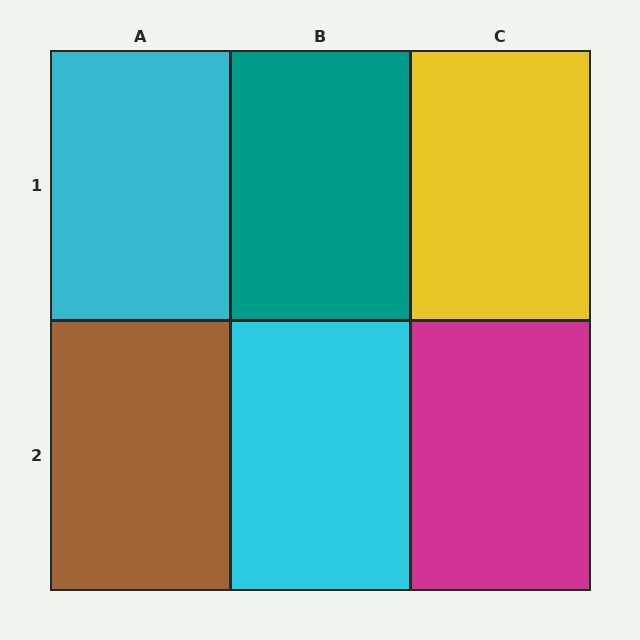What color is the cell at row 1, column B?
Teal.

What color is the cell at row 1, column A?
Cyan.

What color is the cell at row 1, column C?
Yellow.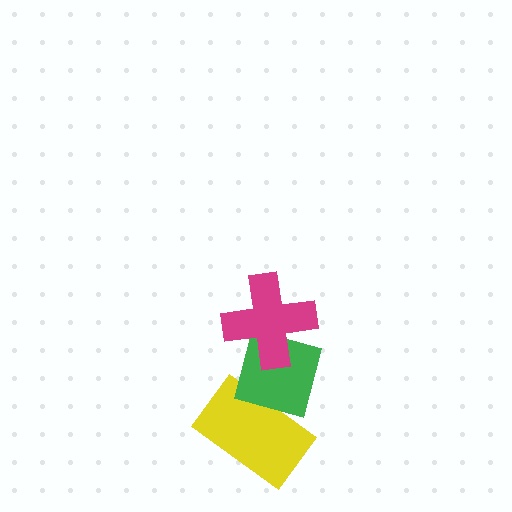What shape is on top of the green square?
The magenta cross is on top of the green square.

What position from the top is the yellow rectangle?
The yellow rectangle is 3rd from the top.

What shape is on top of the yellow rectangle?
The green square is on top of the yellow rectangle.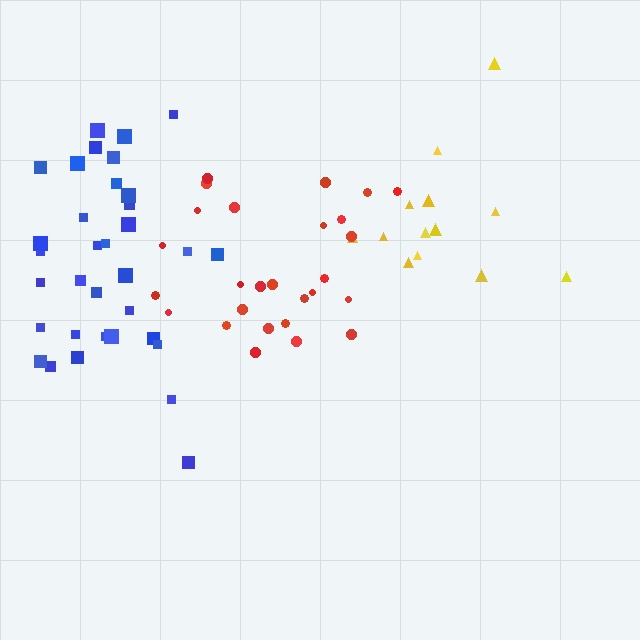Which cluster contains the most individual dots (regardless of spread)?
Blue (34).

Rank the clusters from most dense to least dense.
blue, red, yellow.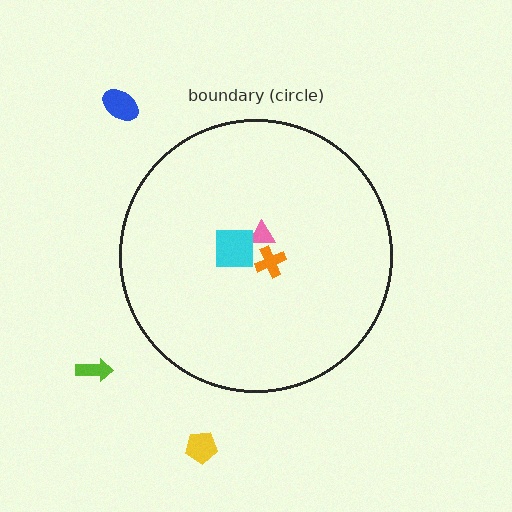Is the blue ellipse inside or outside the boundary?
Outside.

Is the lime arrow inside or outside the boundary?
Outside.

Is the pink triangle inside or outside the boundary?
Inside.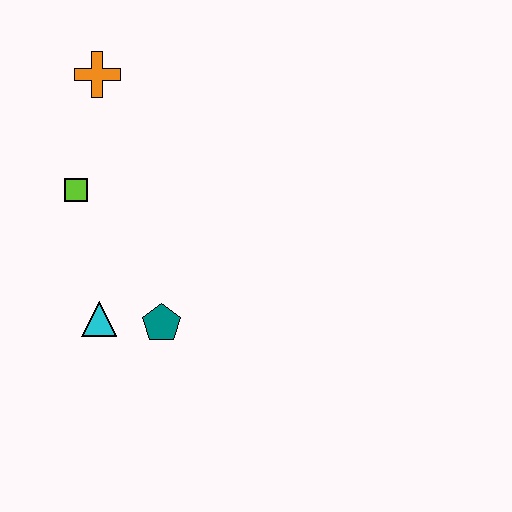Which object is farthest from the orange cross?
The teal pentagon is farthest from the orange cross.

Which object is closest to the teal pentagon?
The cyan triangle is closest to the teal pentagon.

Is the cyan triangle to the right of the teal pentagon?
No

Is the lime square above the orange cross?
No